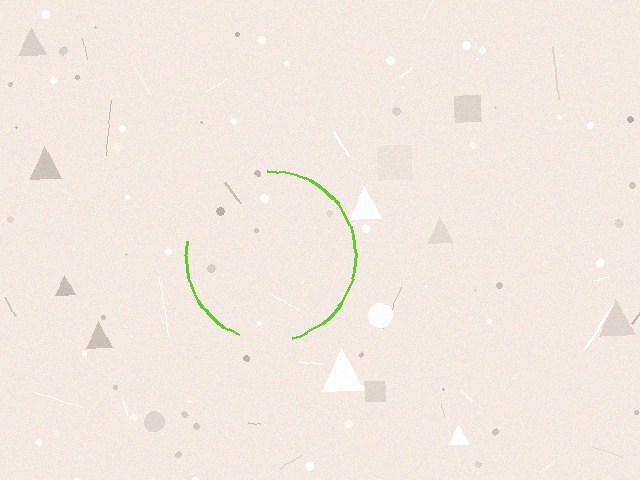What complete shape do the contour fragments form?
The contour fragments form a circle.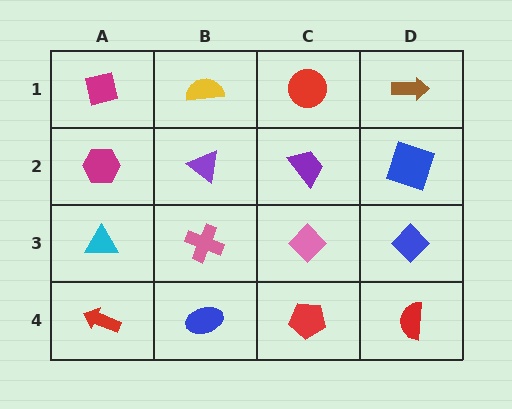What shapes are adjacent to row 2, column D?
A brown arrow (row 1, column D), a blue diamond (row 3, column D), a purple trapezoid (row 2, column C).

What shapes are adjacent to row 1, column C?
A purple trapezoid (row 2, column C), a yellow semicircle (row 1, column B), a brown arrow (row 1, column D).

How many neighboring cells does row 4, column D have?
2.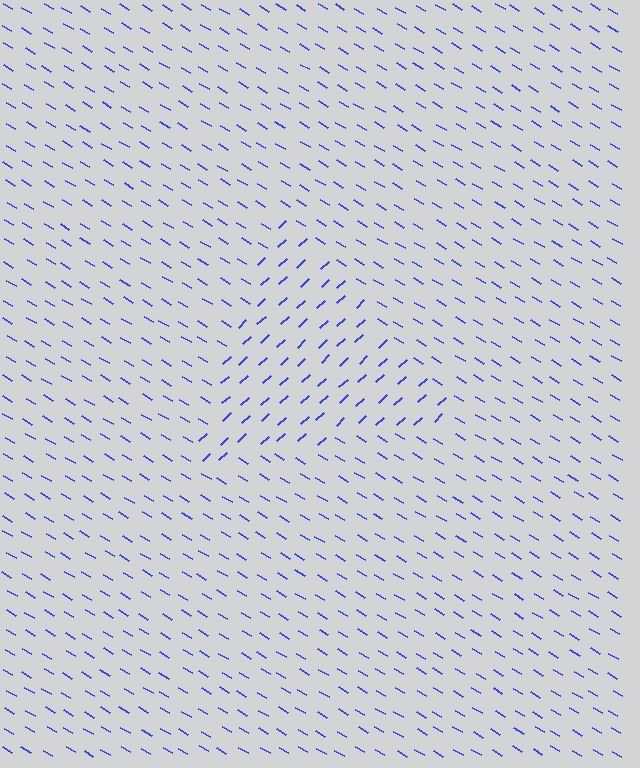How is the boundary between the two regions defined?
The boundary is defined purely by a change in line orientation (approximately 73 degrees difference). All lines are the same color and thickness.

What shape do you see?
I see a triangle.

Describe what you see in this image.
The image is filled with small blue line segments. A triangle region in the image has lines oriented differently from the surrounding lines, creating a visible texture boundary.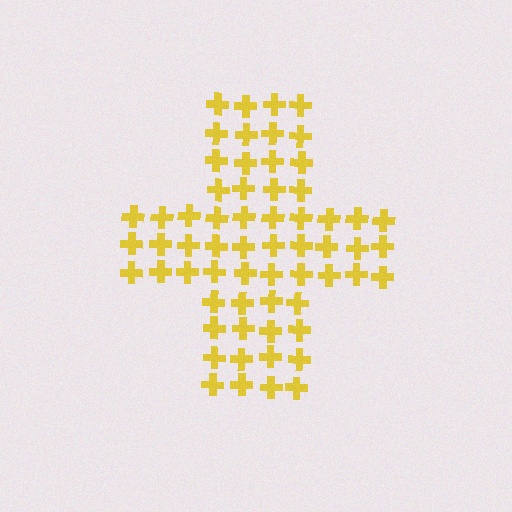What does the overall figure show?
The overall figure shows a cross.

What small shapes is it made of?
It is made of small crosses.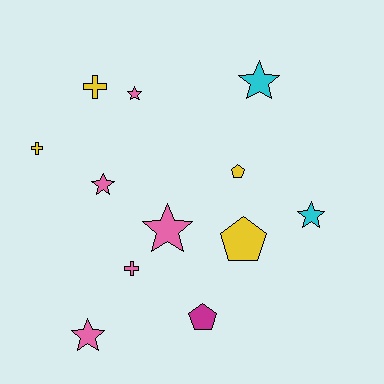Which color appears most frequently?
Pink, with 5 objects.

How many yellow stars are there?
There are no yellow stars.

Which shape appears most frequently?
Star, with 6 objects.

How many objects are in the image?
There are 12 objects.